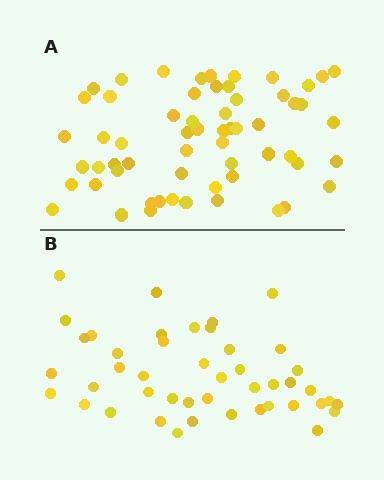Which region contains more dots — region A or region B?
Region A (the top region) has more dots.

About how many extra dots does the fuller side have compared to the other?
Region A has approximately 15 more dots than region B.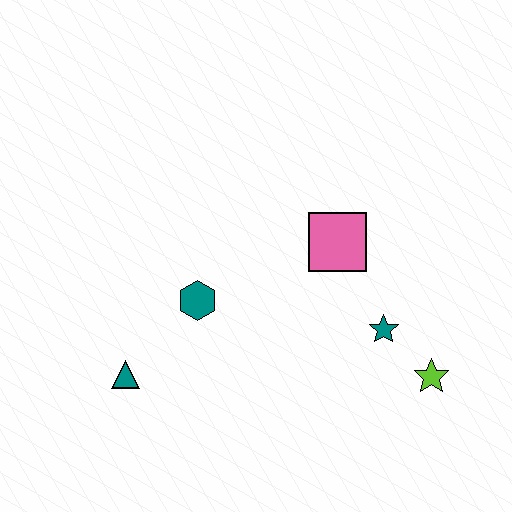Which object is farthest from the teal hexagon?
The lime star is farthest from the teal hexagon.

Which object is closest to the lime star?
The teal star is closest to the lime star.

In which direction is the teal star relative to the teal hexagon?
The teal star is to the right of the teal hexagon.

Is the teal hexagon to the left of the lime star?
Yes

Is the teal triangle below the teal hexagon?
Yes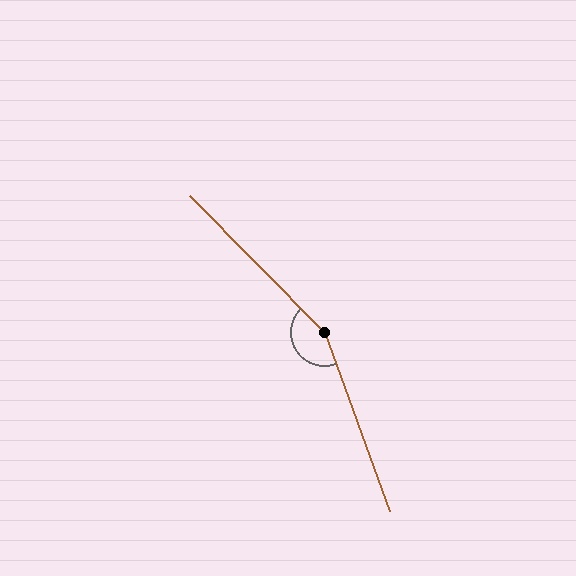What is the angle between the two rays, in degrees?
Approximately 155 degrees.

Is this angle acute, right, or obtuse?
It is obtuse.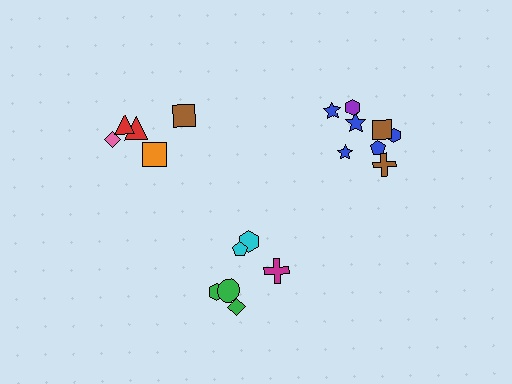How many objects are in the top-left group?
There are 5 objects.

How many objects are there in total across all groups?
There are 19 objects.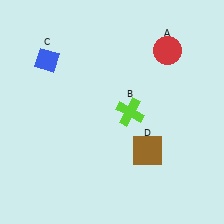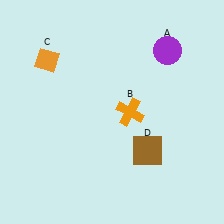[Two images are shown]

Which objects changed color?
A changed from red to purple. B changed from lime to orange. C changed from blue to orange.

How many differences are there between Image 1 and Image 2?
There are 3 differences between the two images.